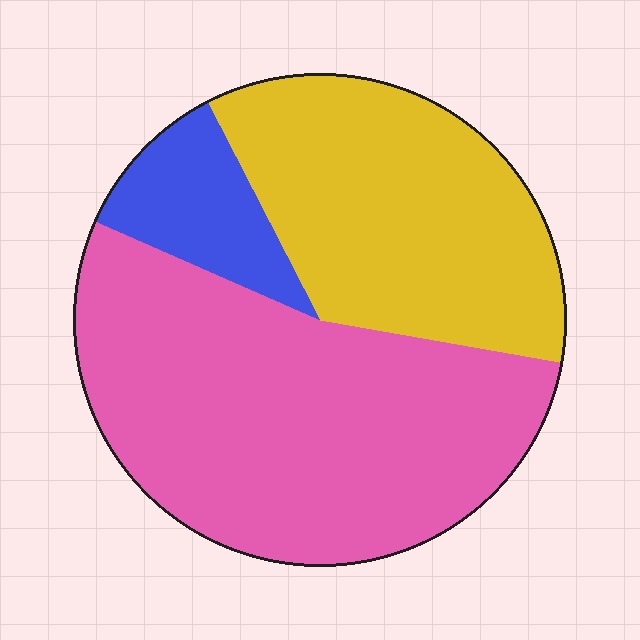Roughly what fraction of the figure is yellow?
Yellow covers about 35% of the figure.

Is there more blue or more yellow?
Yellow.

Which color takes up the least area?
Blue, at roughly 10%.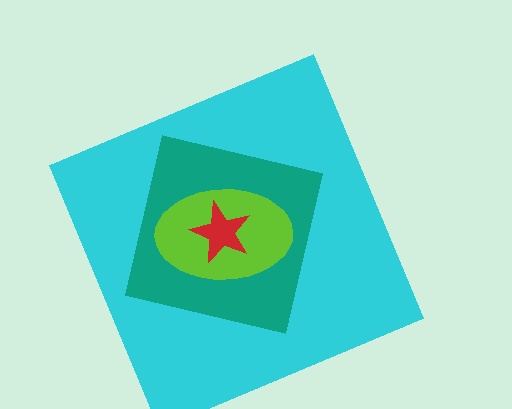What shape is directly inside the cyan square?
The teal square.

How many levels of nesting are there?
4.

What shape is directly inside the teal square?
The lime ellipse.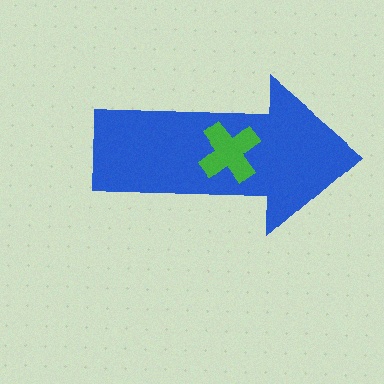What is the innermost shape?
The green cross.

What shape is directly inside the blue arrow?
The green cross.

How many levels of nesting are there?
2.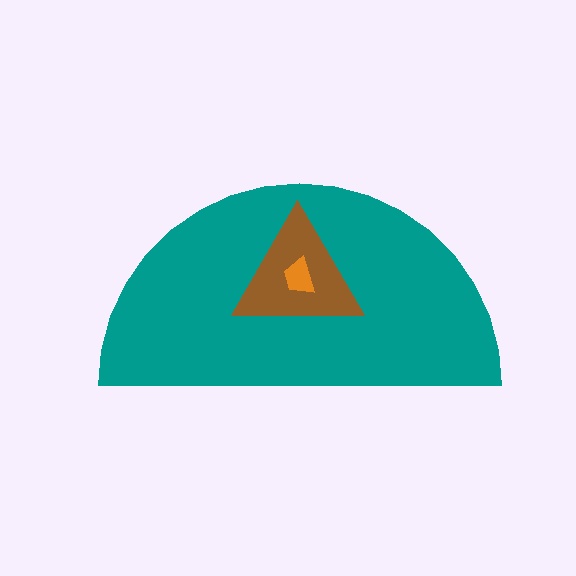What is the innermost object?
The orange trapezoid.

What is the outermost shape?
The teal semicircle.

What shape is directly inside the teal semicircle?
The brown triangle.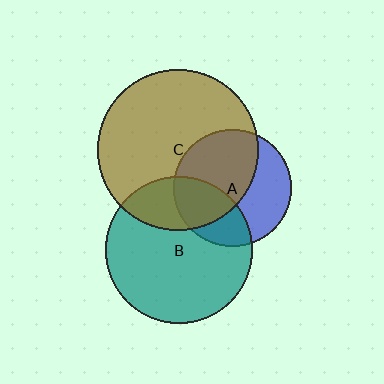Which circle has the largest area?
Circle C (brown).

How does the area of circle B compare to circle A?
Approximately 1.6 times.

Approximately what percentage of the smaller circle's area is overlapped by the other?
Approximately 25%.